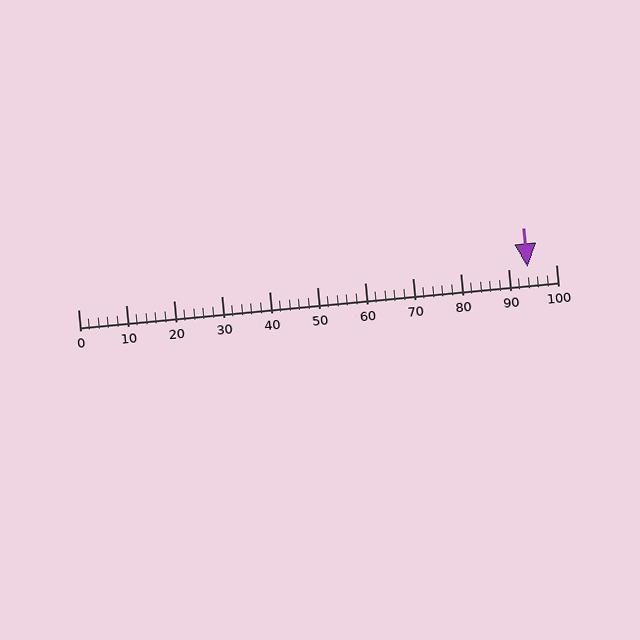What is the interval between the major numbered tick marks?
The major tick marks are spaced 10 units apart.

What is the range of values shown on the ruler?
The ruler shows values from 0 to 100.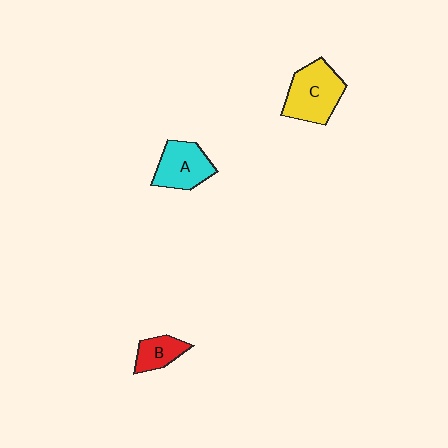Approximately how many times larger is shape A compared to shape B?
Approximately 1.6 times.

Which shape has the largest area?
Shape C (yellow).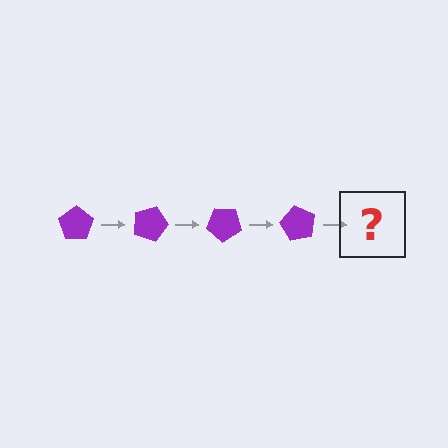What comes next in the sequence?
The next element should be a purple pentagon rotated 80 degrees.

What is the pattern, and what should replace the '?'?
The pattern is that the pentagon rotates 20 degrees each step. The '?' should be a purple pentagon rotated 80 degrees.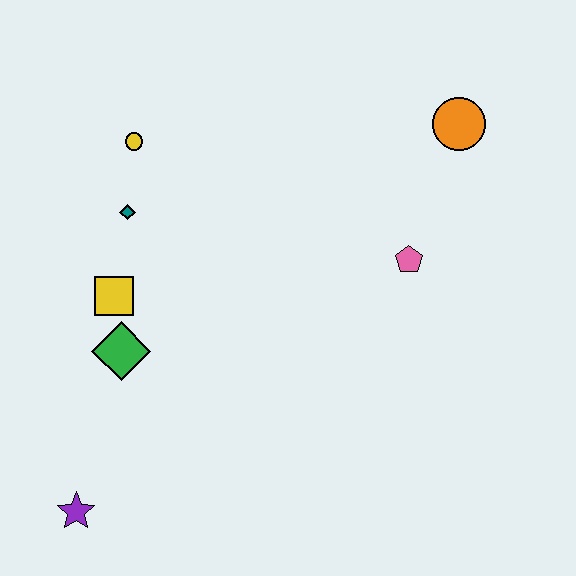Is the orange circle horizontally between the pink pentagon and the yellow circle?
No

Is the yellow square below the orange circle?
Yes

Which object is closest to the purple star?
The green diamond is closest to the purple star.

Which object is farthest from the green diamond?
The orange circle is farthest from the green diamond.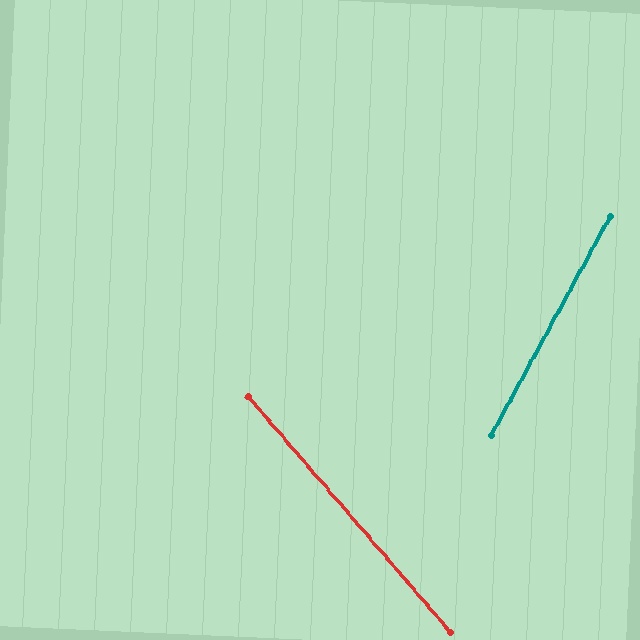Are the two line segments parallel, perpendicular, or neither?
Neither parallel nor perpendicular — they differ by about 69°.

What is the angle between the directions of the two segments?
Approximately 69 degrees.